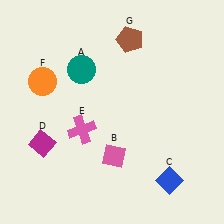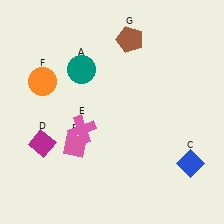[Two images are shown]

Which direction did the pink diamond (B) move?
The pink diamond (B) moved left.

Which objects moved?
The objects that moved are: the pink diamond (B), the blue diamond (C).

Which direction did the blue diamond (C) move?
The blue diamond (C) moved right.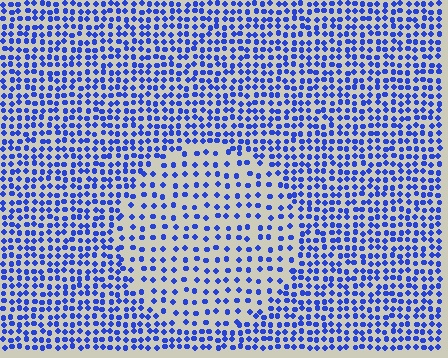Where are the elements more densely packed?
The elements are more densely packed outside the circle boundary.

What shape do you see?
I see a circle.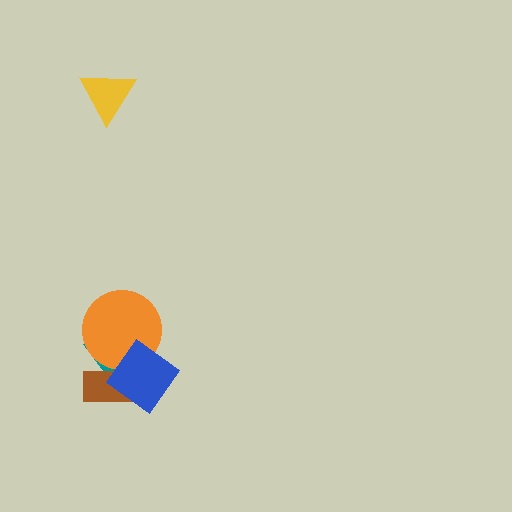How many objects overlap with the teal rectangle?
3 objects overlap with the teal rectangle.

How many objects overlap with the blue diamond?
3 objects overlap with the blue diamond.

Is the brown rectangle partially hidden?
Yes, it is partially covered by another shape.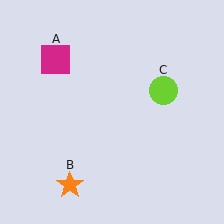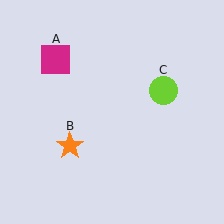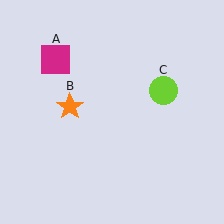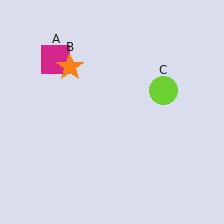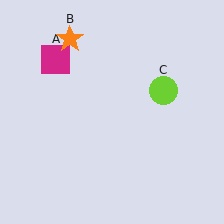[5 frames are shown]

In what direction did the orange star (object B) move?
The orange star (object B) moved up.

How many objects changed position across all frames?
1 object changed position: orange star (object B).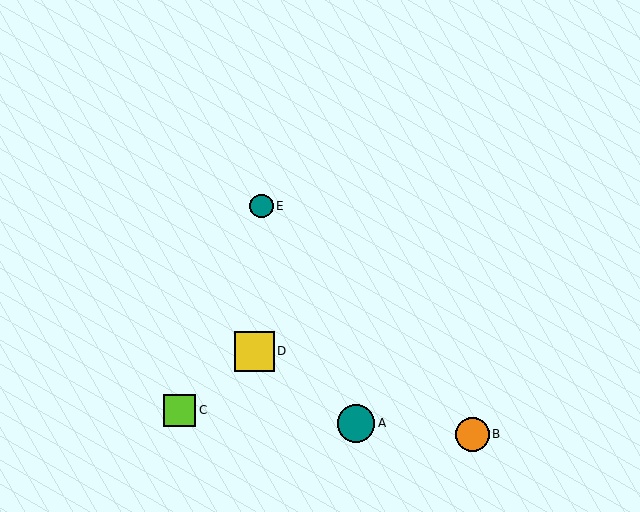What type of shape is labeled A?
Shape A is a teal circle.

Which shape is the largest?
The yellow square (labeled D) is the largest.